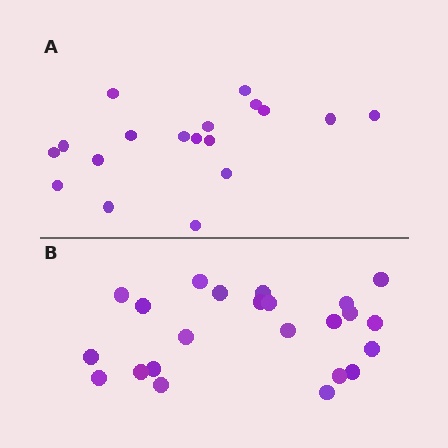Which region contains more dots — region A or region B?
Region B (the bottom region) has more dots.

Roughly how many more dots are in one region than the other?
Region B has about 5 more dots than region A.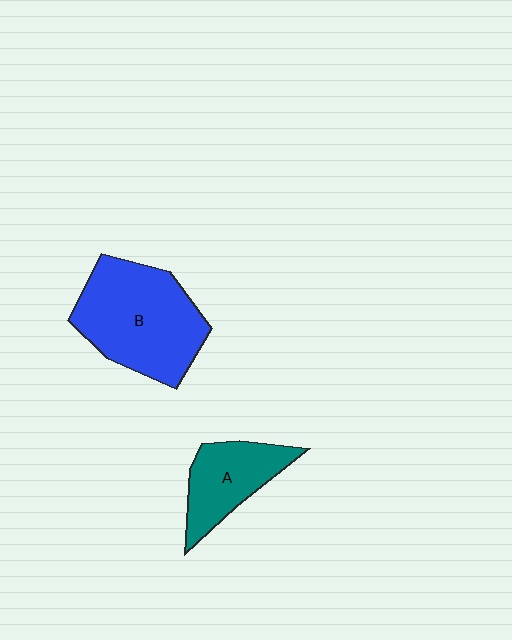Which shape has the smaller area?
Shape A (teal).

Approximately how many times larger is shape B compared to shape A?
Approximately 1.8 times.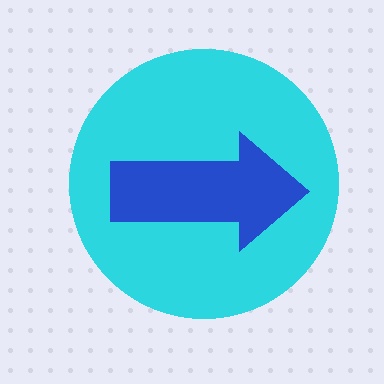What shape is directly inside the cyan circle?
The blue arrow.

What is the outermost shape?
The cyan circle.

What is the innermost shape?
The blue arrow.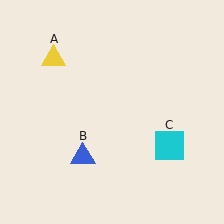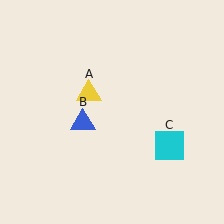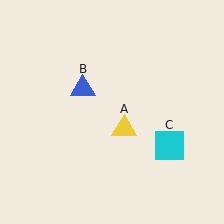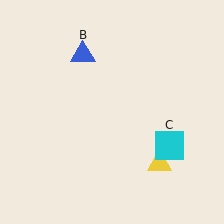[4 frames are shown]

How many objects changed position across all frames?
2 objects changed position: yellow triangle (object A), blue triangle (object B).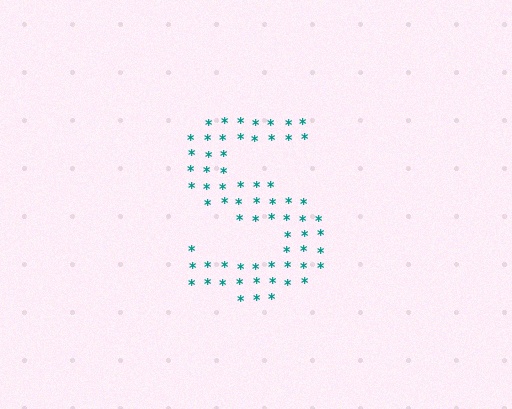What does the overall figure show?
The overall figure shows the letter S.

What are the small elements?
The small elements are asterisks.